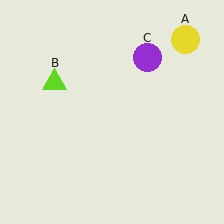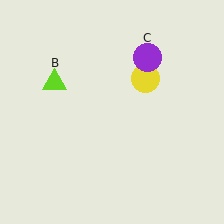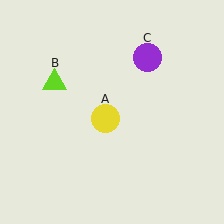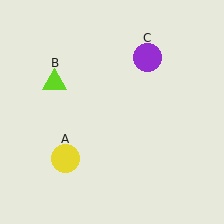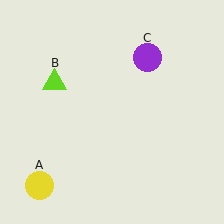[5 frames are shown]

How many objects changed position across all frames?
1 object changed position: yellow circle (object A).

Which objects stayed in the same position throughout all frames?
Lime triangle (object B) and purple circle (object C) remained stationary.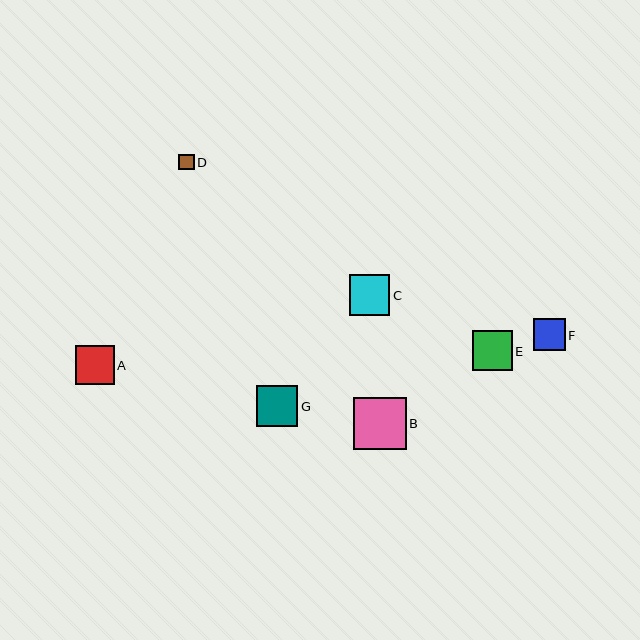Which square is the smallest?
Square D is the smallest with a size of approximately 16 pixels.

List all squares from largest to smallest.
From largest to smallest: B, G, C, E, A, F, D.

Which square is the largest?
Square B is the largest with a size of approximately 53 pixels.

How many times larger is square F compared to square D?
Square F is approximately 2.0 times the size of square D.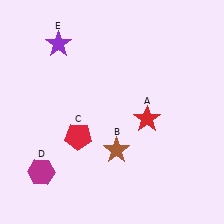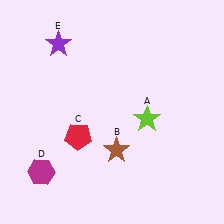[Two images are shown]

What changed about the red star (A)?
In Image 1, A is red. In Image 2, it changed to lime.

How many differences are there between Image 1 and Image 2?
There is 1 difference between the two images.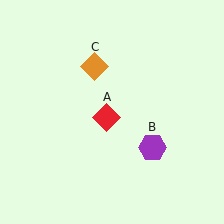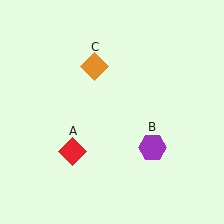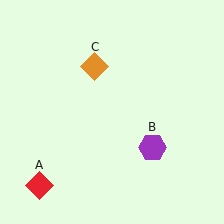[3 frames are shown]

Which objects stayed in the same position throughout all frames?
Purple hexagon (object B) and orange diamond (object C) remained stationary.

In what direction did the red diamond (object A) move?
The red diamond (object A) moved down and to the left.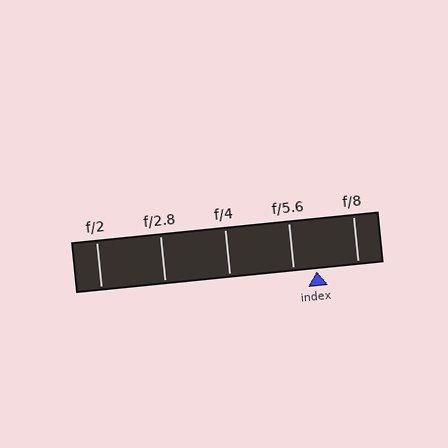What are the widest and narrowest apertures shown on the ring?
The widest aperture shown is f/2 and the narrowest is f/8.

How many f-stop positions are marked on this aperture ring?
There are 5 f-stop positions marked.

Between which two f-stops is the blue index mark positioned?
The index mark is between f/5.6 and f/8.